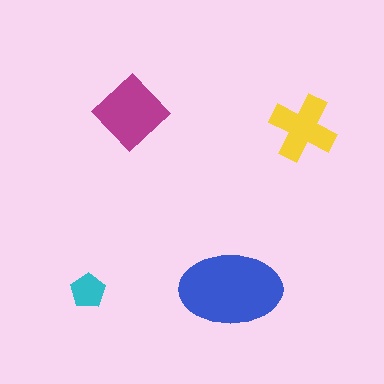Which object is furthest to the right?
The yellow cross is rightmost.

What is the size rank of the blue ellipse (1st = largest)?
1st.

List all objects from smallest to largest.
The cyan pentagon, the yellow cross, the magenta diamond, the blue ellipse.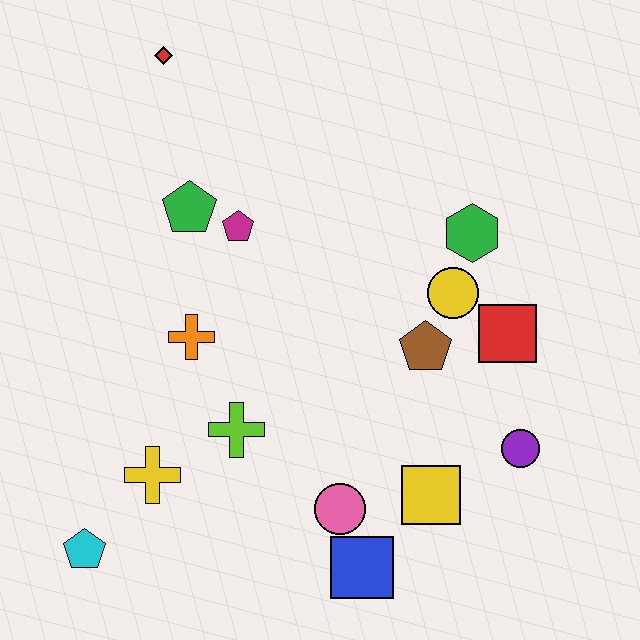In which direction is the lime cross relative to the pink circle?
The lime cross is to the left of the pink circle.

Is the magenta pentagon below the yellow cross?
No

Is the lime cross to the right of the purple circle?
No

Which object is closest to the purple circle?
The yellow square is closest to the purple circle.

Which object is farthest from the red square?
The cyan pentagon is farthest from the red square.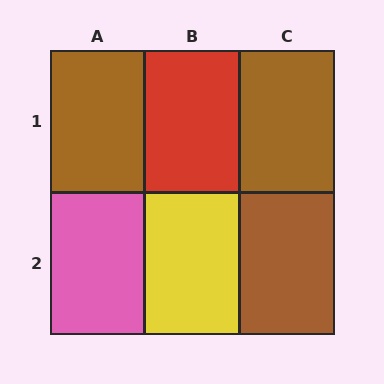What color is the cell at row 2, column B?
Yellow.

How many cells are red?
1 cell is red.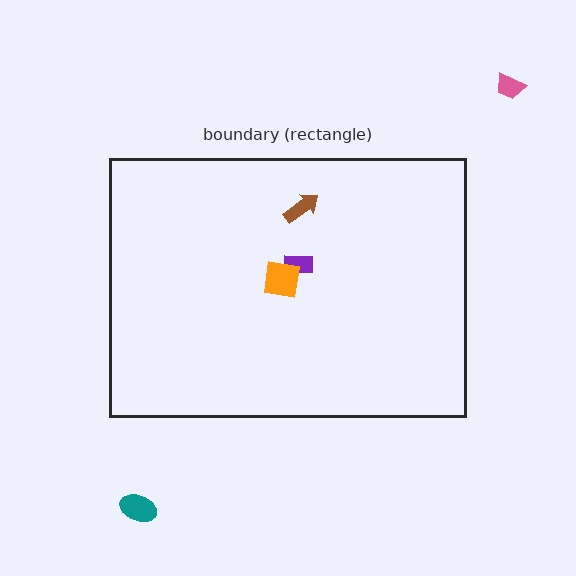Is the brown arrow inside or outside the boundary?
Inside.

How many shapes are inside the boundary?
3 inside, 2 outside.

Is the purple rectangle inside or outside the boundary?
Inside.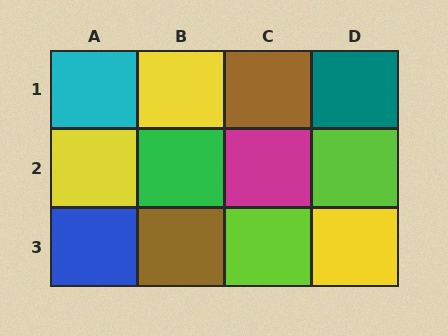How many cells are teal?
1 cell is teal.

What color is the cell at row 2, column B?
Green.